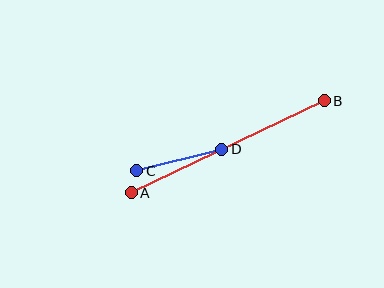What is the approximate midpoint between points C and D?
The midpoint is at approximately (179, 160) pixels.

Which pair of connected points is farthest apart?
Points A and B are farthest apart.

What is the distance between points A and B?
The distance is approximately 214 pixels.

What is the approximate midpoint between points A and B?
The midpoint is at approximately (228, 147) pixels.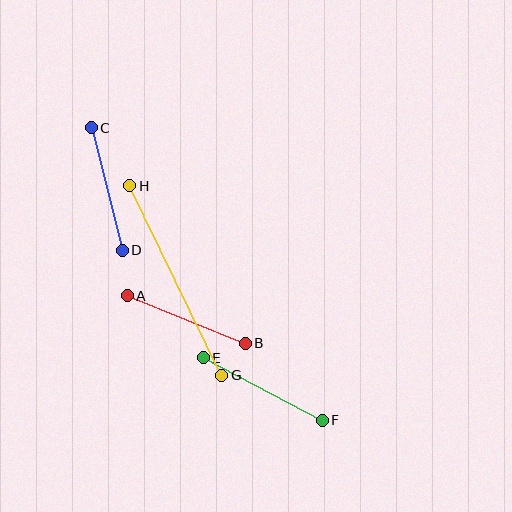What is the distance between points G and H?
The distance is approximately 210 pixels.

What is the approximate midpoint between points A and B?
The midpoint is at approximately (186, 320) pixels.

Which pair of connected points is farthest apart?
Points G and H are farthest apart.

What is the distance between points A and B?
The distance is approximately 127 pixels.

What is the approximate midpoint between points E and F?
The midpoint is at approximately (263, 389) pixels.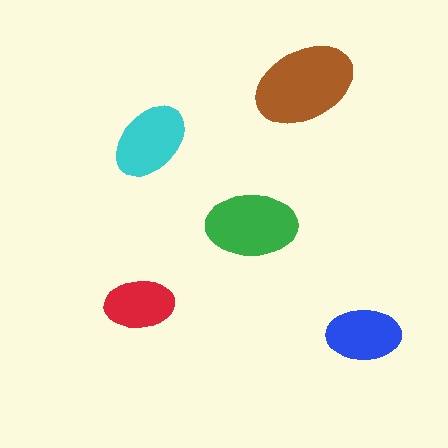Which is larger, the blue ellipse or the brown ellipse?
The brown one.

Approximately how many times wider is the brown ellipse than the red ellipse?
About 1.5 times wider.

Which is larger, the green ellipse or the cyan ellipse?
The green one.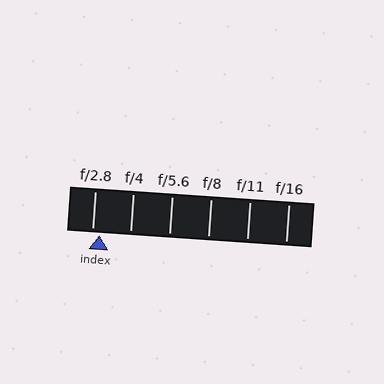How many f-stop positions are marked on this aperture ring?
There are 6 f-stop positions marked.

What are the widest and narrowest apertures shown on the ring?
The widest aperture shown is f/2.8 and the narrowest is f/16.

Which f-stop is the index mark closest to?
The index mark is closest to f/2.8.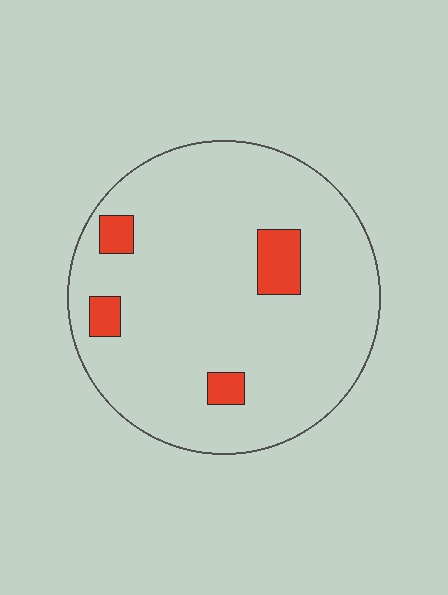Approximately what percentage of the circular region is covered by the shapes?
Approximately 10%.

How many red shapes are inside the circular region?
4.